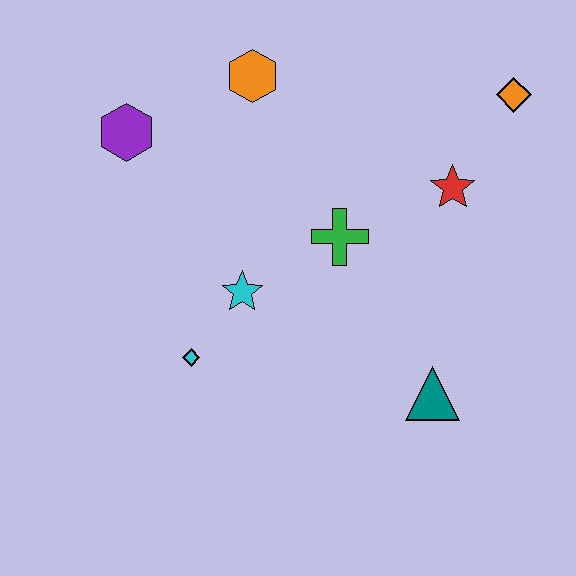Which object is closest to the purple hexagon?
The orange hexagon is closest to the purple hexagon.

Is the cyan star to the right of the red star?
No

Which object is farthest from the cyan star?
The orange diamond is farthest from the cyan star.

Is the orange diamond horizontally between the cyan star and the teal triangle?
No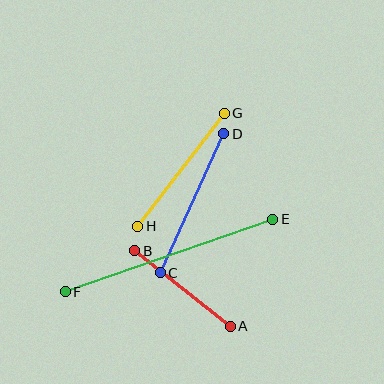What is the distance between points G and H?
The distance is approximately 142 pixels.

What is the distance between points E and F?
The distance is approximately 220 pixels.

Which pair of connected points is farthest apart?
Points E and F are farthest apart.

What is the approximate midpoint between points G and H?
The midpoint is at approximately (181, 170) pixels.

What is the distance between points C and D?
The distance is approximately 153 pixels.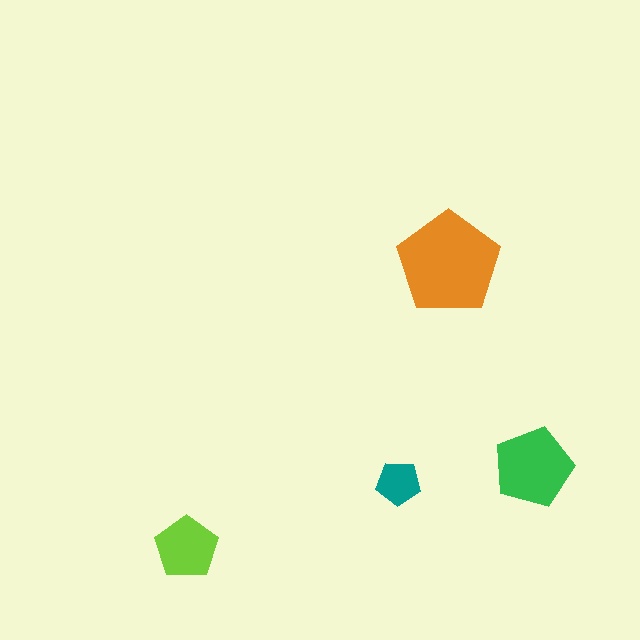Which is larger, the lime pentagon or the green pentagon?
The green one.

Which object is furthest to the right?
The green pentagon is rightmost.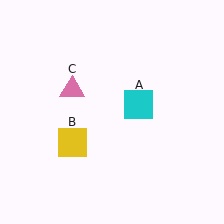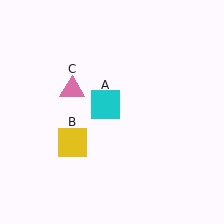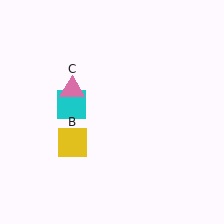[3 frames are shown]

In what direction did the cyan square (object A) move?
The cyan square (object A) moved left.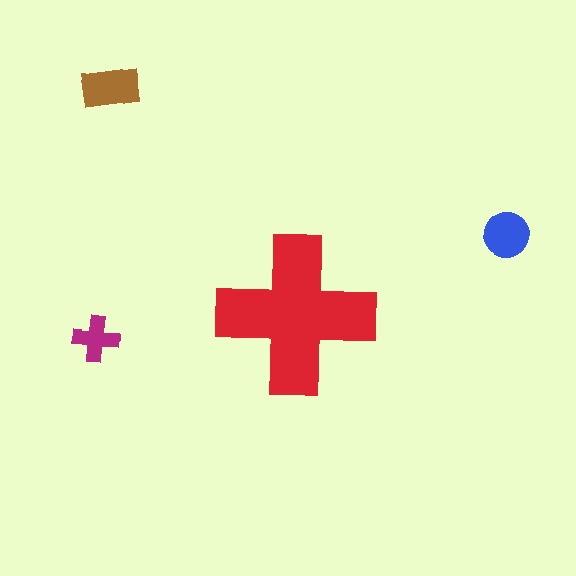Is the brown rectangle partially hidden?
No, the brown rectangle is fully visible.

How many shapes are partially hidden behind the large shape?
0 shapes are partially hidden.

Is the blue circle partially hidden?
No, the blue circle is fully visible.